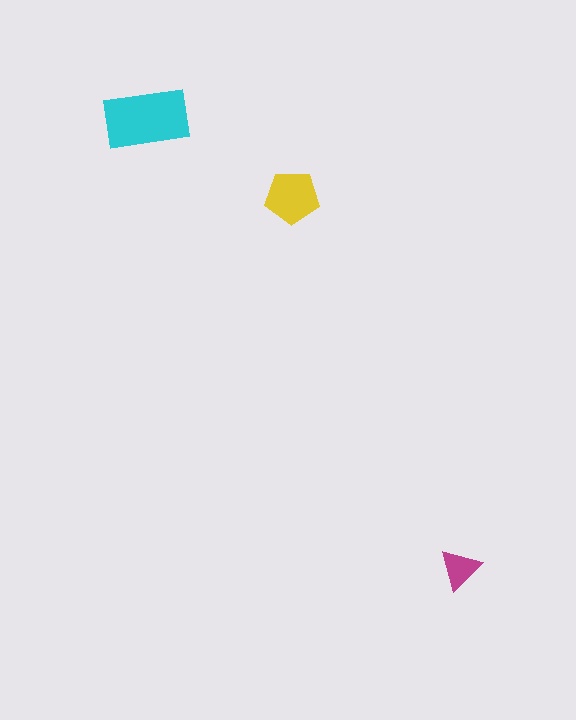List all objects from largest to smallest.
The cyan rectangle, the yellow pentagon, the magenta triangle.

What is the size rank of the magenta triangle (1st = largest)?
3rd.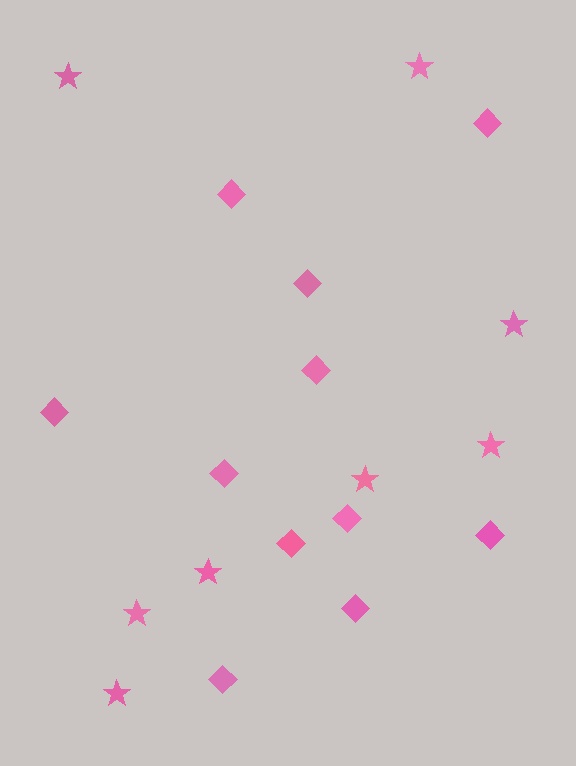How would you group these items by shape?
There are 2 groups: one group of diamonds (11) and one group of stars (8).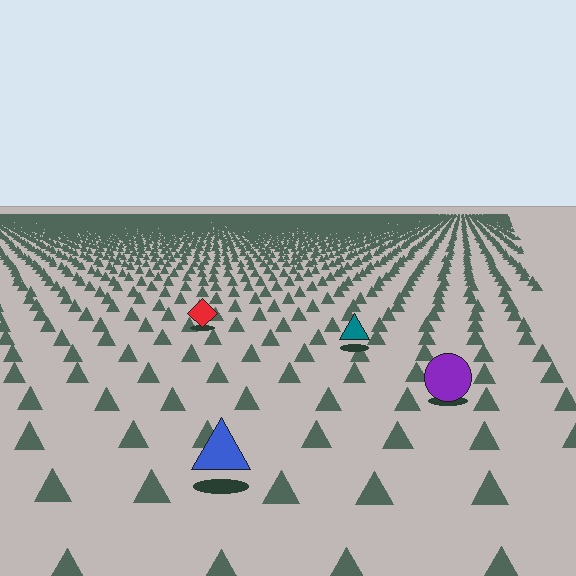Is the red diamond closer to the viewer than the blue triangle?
No. The blue triangle is closer — you can tell from the texture gradient: the ground texture is coarser near it.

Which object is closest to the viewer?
The blue triangle is closest. The texture marks near it are larger and more spread out.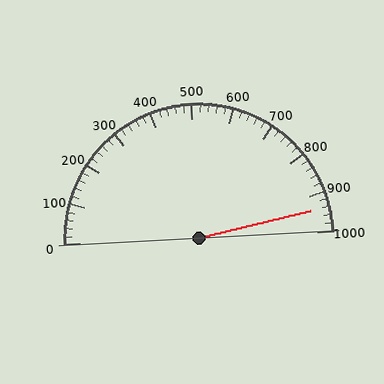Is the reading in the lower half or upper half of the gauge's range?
The reading is in the upper half of the range (0 to 1000).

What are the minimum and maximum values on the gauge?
The gauge ranges from 0 to 1000.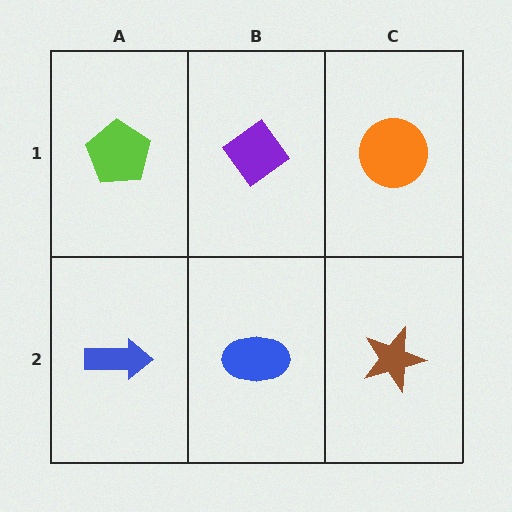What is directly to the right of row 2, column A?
A blue ellipse.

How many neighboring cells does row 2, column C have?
2.